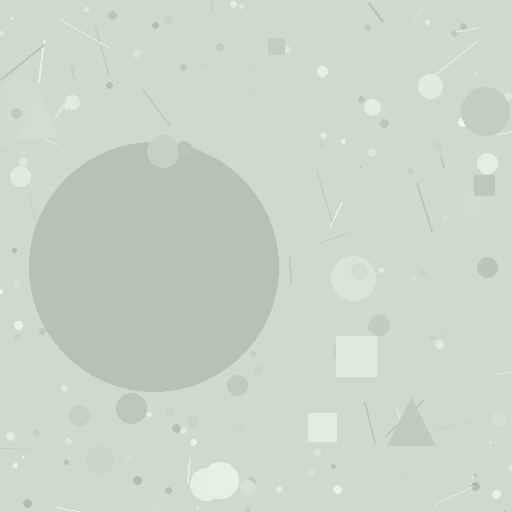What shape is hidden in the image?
A circle is hidden in the image.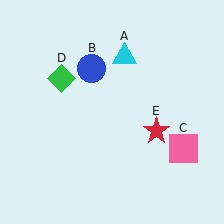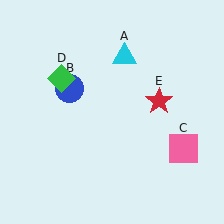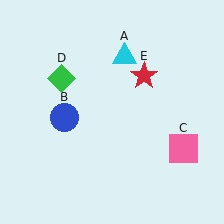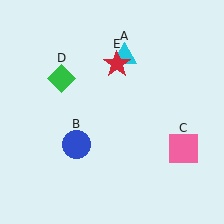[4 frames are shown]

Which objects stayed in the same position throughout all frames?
Cyan triangle (object A) and pink square (object C) and green diamond (object D) remained stationary.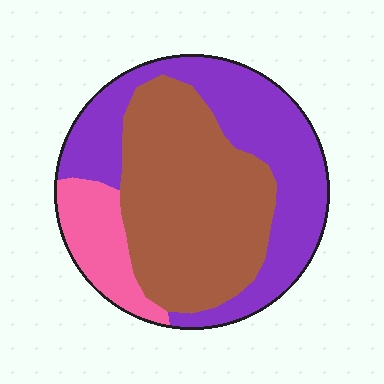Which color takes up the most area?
Brown, at roughly 45%.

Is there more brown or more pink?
Brown.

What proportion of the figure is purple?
Purple takes up about two fifths (2/5) of the figure.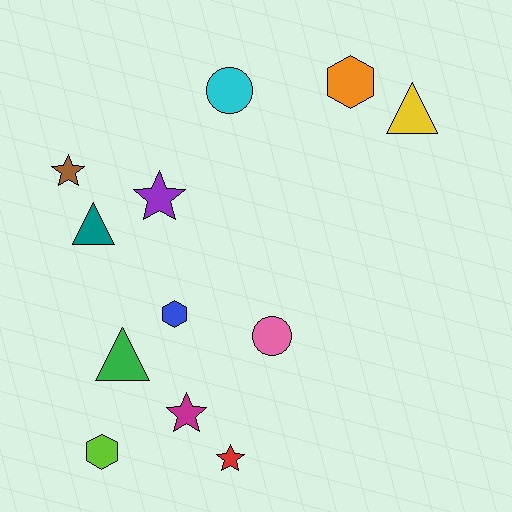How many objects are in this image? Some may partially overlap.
There are 12 objects.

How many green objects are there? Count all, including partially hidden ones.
There is 1 green object.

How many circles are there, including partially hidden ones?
There are 2 circles.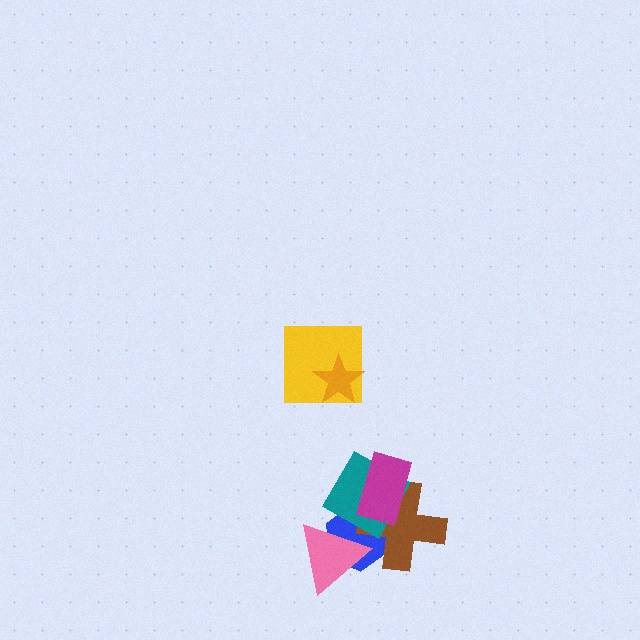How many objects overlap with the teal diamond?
4 objects overlap with the teal diamond.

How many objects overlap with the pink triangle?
3 objects overlap with the pink triangle.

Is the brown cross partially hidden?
Yes, it is partially covered by another shape.